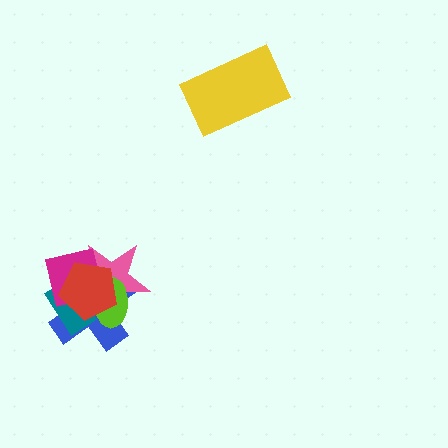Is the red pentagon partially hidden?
No, no other shape covers it.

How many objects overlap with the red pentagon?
5 objects overlap with the red pentagon.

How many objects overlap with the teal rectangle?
5 objects overlap with the teal rectangle.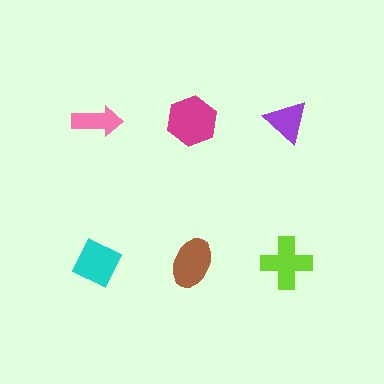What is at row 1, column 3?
A purple triangle.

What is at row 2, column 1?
A cyan diamond.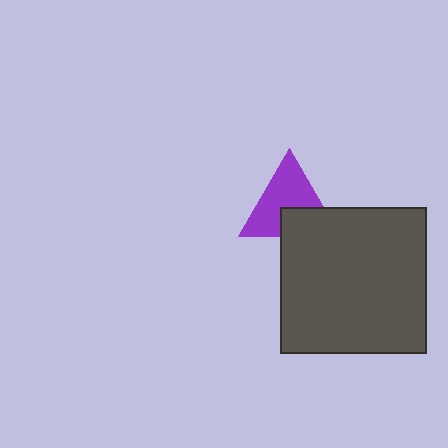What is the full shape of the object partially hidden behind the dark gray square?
The partially hidden object is a purple triangle.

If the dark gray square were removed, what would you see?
You would see the complete purple triangle.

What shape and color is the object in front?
The object in front is a dark gray square.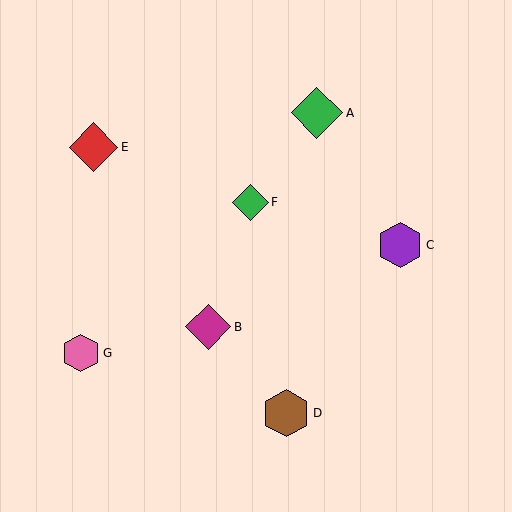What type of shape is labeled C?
Shape C is a purple hexagon.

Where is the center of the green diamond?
The center of the green diamond is at (250, 202).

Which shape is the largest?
The green diamond (labeled A) is the largest.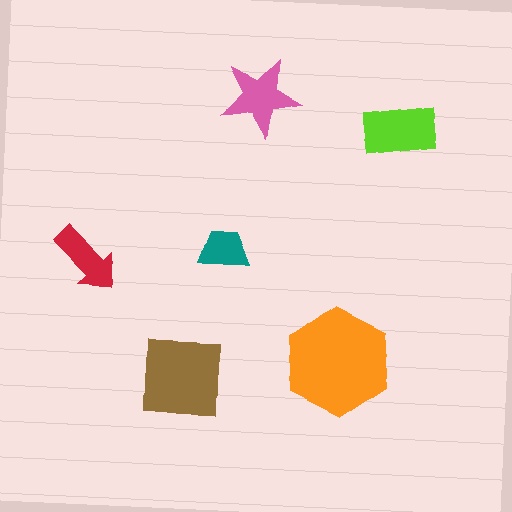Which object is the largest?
The orange hexagon.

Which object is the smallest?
The teal trapezoid.